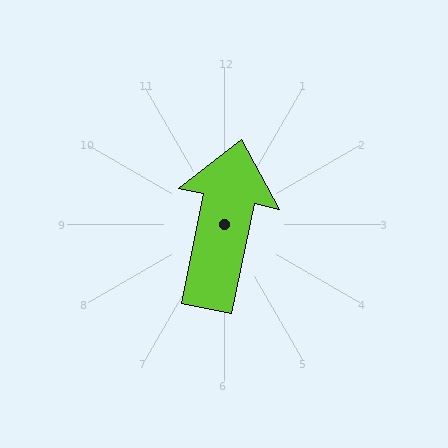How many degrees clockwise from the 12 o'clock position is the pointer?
Approximately 12 degrees.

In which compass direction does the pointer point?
North.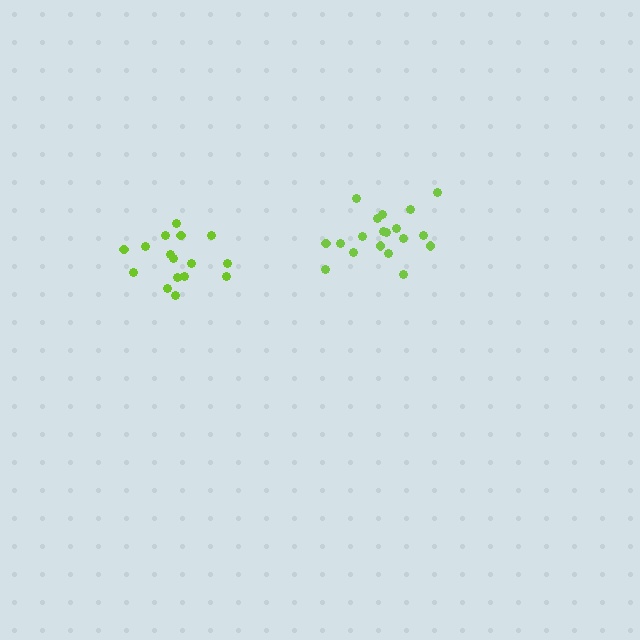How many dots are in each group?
Group 1: 16 dots, Group 2: 19 dots (35 total).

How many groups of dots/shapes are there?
There are 2 groups.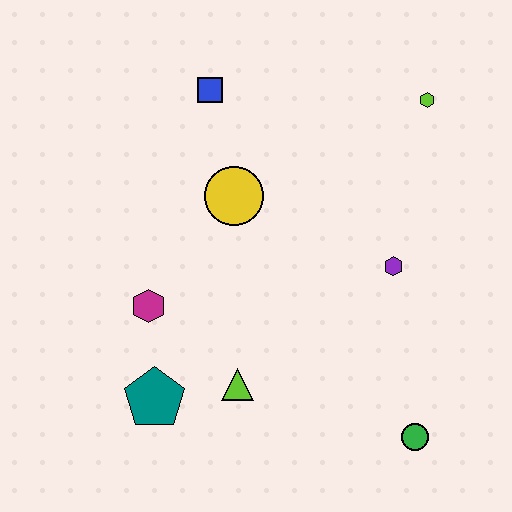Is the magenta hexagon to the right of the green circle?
No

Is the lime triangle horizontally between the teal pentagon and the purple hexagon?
Yes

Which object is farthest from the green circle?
The blue square is farthest from the green circle.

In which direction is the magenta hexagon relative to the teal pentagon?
The magenta hexagon is above the teal pentagon.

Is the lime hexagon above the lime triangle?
Yes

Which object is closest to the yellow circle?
The blue square is closest to the yellow circle.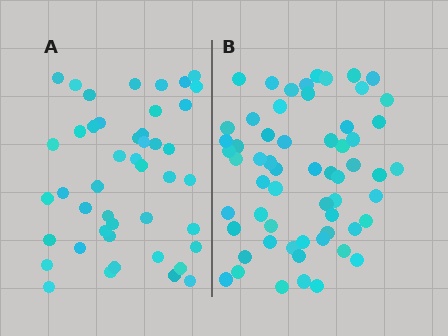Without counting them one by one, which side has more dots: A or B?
Region B (the right region) has more dots.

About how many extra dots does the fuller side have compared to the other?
Region B has approximately 15 more dots than region A.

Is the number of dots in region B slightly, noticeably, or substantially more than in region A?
Region B has noticeably more, but not dramatically so. The ratio is roughly 1.3 to 1.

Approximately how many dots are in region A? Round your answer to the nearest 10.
About 40 dots. (The exact count is 45, which rounds to 40.)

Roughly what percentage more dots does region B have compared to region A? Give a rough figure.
About 35% more.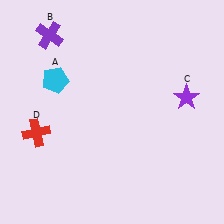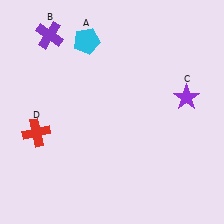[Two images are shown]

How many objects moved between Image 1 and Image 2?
1 object moved between the two images.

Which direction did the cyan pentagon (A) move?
The cyan pentagon (A) moved up.